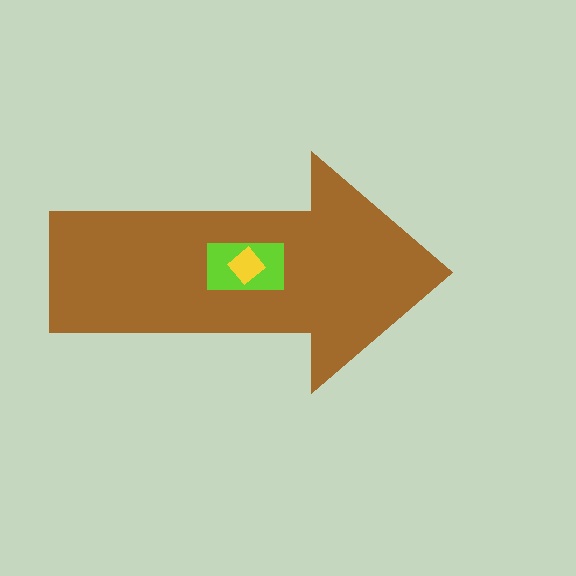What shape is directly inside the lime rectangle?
The yellow diamond.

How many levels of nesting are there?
3.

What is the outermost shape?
The brown arrow.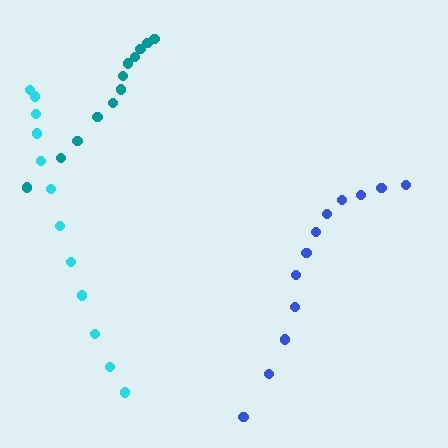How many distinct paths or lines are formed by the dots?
There are 3 distinct paths.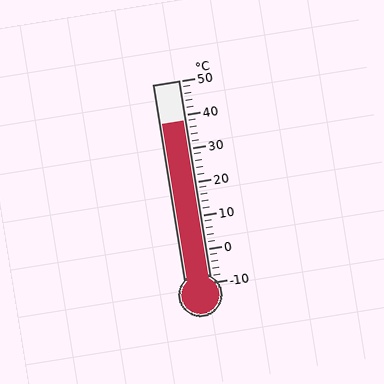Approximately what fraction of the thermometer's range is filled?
The thermometer is filled to approximately 80% of its range.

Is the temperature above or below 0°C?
The temperature is above 0°C.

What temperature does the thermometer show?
The thermometer shows approximately 38°C.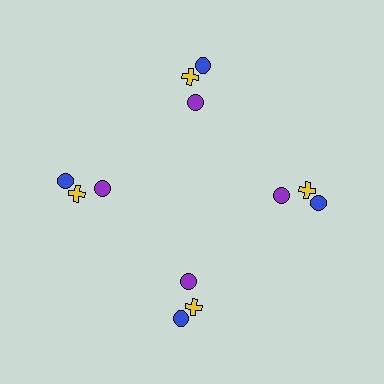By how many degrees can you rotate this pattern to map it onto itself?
The pattern maps onto itself every 90 degrees of rotation.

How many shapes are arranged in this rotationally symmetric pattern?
There are 12 shapes, arranged in 4 groups of 3.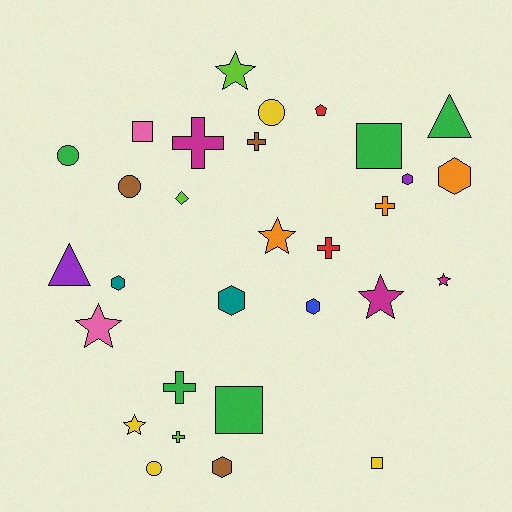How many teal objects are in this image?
There are 2 teal objects.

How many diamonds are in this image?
There is 1 diamond.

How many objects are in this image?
There are 30 objects.